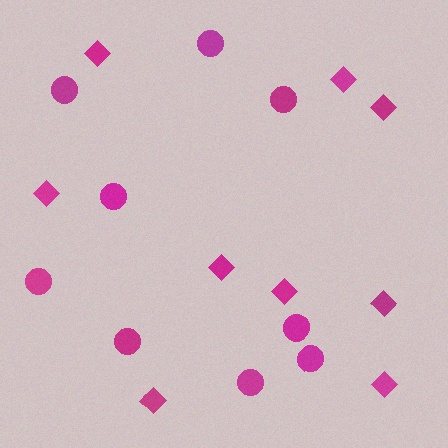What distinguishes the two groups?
There are 2 groups: one group of diamonds (9) and one group of circles (9).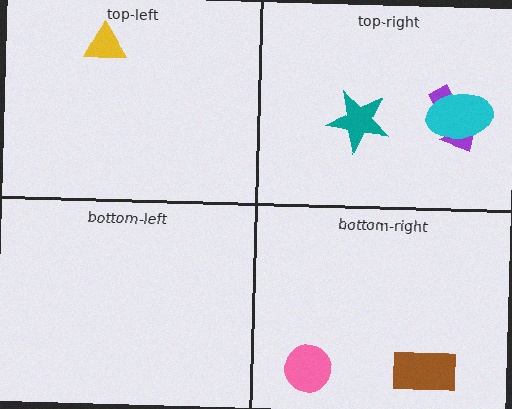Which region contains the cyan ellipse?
The top-right region.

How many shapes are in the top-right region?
3.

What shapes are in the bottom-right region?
The brown rectangle, the pink circle.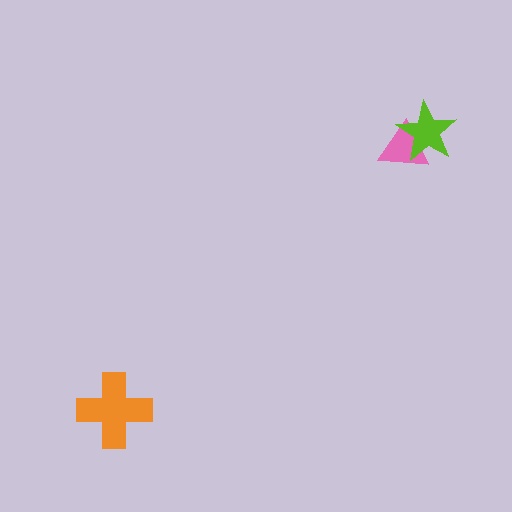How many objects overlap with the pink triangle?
1 object overlaps with the pink triangle.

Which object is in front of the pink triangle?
The lime star is in front of the pink triangle.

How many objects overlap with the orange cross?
0 objects overlap with the orange cross.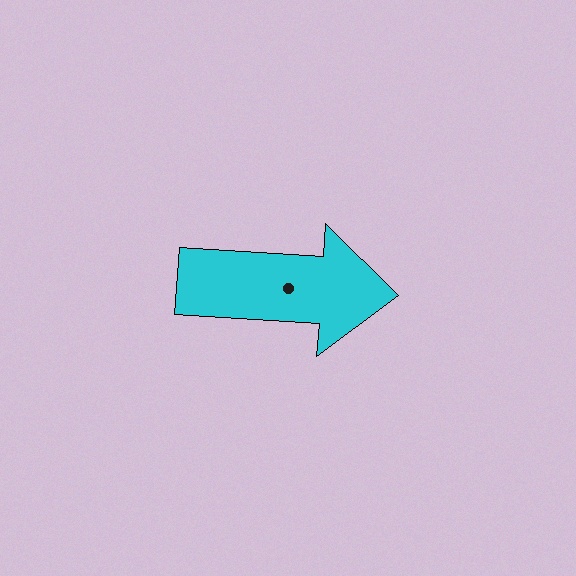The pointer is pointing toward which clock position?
Roughly 3 o'clock.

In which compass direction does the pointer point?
East.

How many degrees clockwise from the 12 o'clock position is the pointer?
Approximately 94 degrees.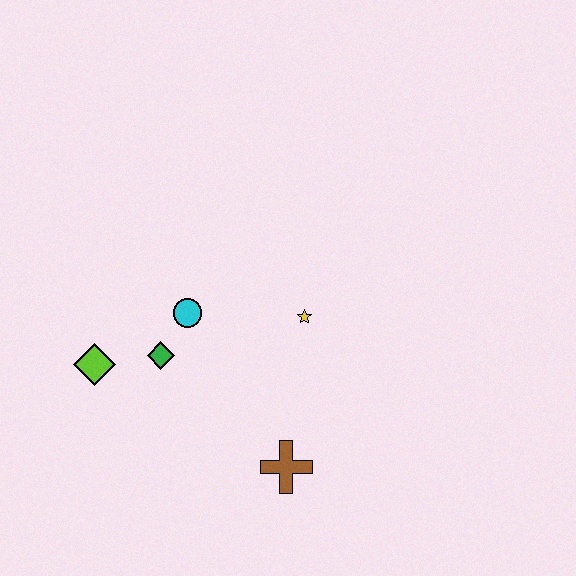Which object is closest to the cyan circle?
The green diamond is closest to the cyan circle.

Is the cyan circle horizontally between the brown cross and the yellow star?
No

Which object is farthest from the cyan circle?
The brown cross is farthest from the cyan circle.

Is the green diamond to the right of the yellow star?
No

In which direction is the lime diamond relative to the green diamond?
The lime diamond is to the left of the green diamond.